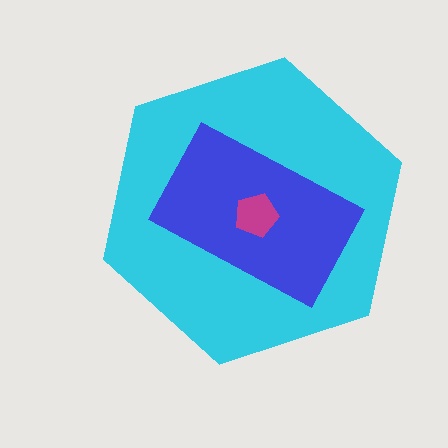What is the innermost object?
The magenta pentagon.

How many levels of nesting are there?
3.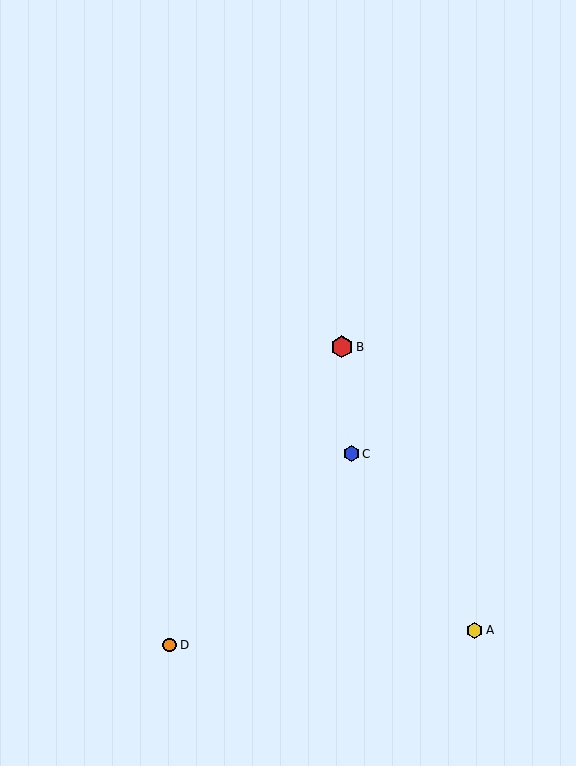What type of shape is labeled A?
Shape A is a yellow hexagon.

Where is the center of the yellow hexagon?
The center of the yellow hexagon is at (475, 630).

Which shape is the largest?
The red hexagon (labeled B) is the largest.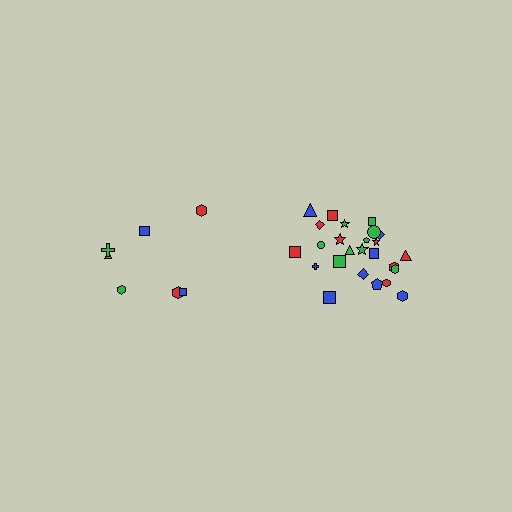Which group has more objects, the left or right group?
The right group.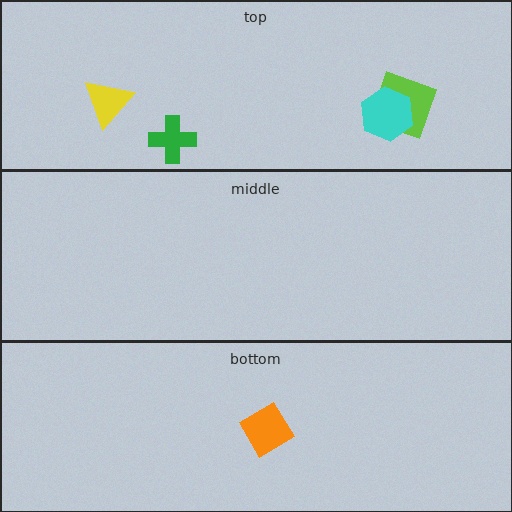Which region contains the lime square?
The top region.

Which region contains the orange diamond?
The bottom region.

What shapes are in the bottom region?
The orange diamond.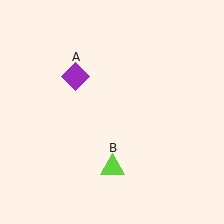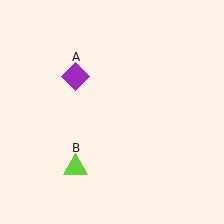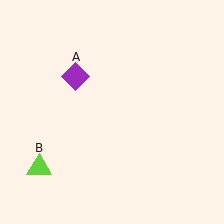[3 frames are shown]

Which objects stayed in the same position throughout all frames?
Purple diamond (object A) remained stationary.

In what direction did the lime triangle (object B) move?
The lime triangle (object B) moved left.